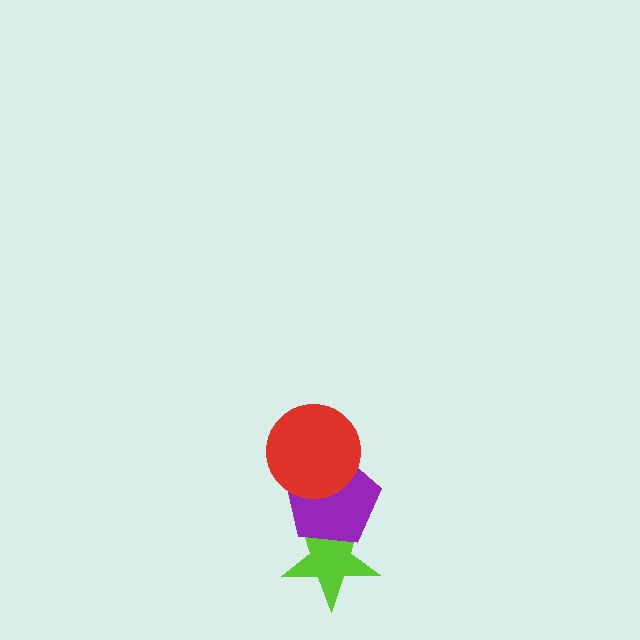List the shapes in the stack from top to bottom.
From top to bottom: the red circle, the purple pentagon, the lime star.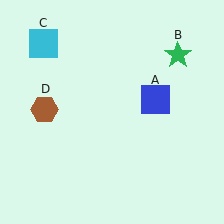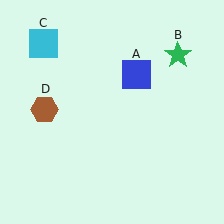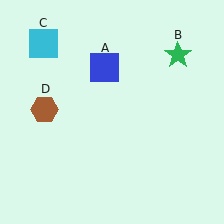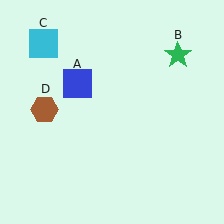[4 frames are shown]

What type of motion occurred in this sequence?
The blue square (object A) rotated counterclockwise around the center of the scene.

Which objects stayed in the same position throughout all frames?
Green star (object B) and cyan square (object C) and brown hexagon (object D) remained stationary.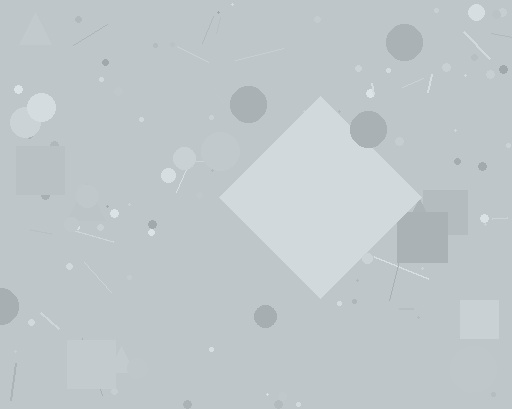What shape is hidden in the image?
A diamond is hidden in the image.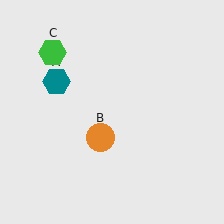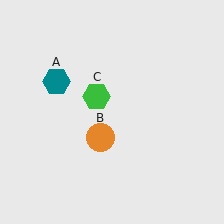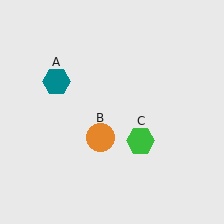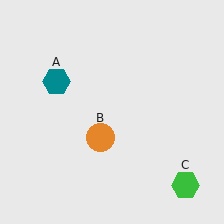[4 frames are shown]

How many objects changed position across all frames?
1 object changed position: green hexagon (object C).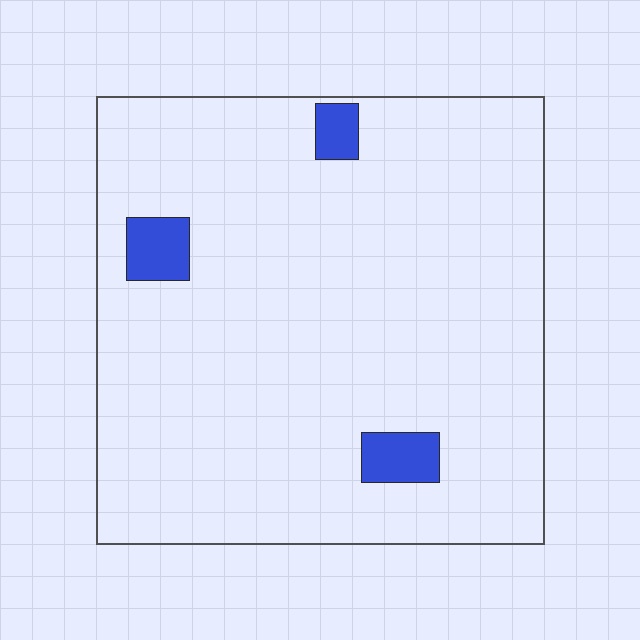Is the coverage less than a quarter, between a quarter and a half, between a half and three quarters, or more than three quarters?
Less than a quarter.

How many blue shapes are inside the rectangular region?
3.